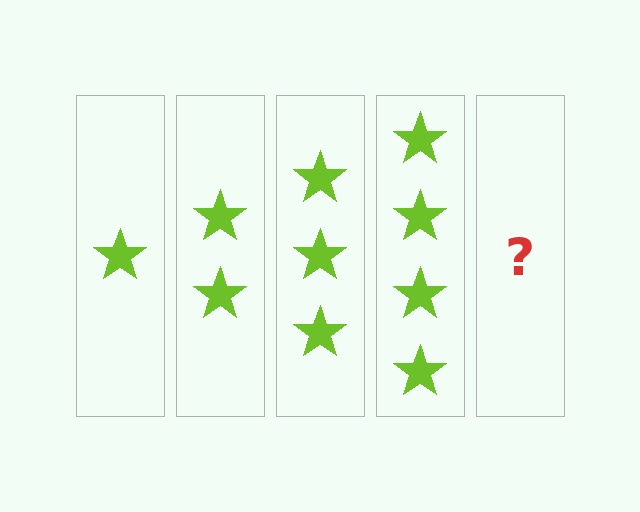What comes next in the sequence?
The next element should be 5 stars.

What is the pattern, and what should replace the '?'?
The pattern is that each step adds one more star. The '?' should be 5 stars.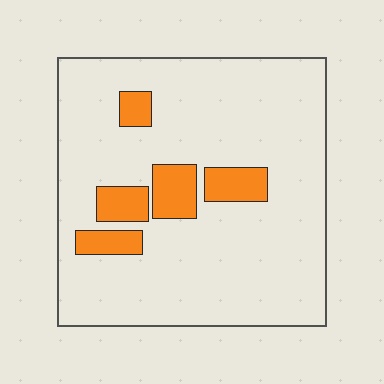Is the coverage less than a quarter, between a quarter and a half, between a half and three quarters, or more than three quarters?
Less than a quarter.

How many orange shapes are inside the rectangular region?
5.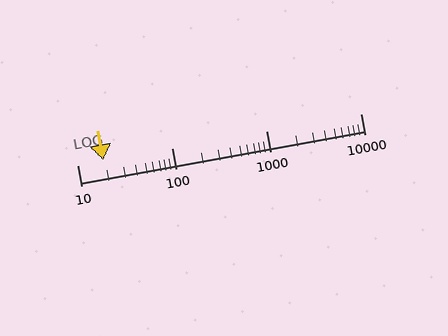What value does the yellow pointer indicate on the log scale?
The pointer indicates approximately 19.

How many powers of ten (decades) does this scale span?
The scale spans 3 decades, from 10 to 10000.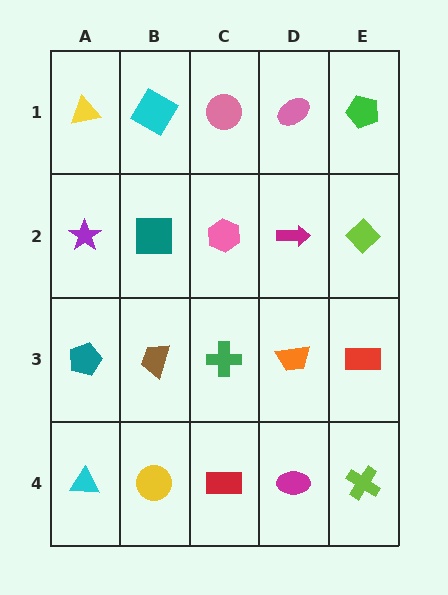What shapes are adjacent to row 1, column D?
A magenta arrow (row 2, column D), a pink circle (row 1, column C), a green pentagon (row 1, column E).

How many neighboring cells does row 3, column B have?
4.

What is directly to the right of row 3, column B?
A green cross.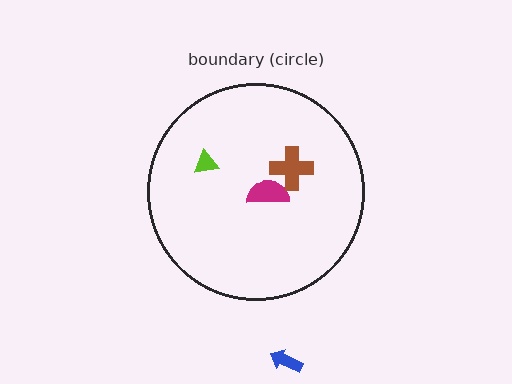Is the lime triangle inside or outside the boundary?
Inside.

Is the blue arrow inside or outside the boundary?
Outside.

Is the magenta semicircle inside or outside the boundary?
Inside.